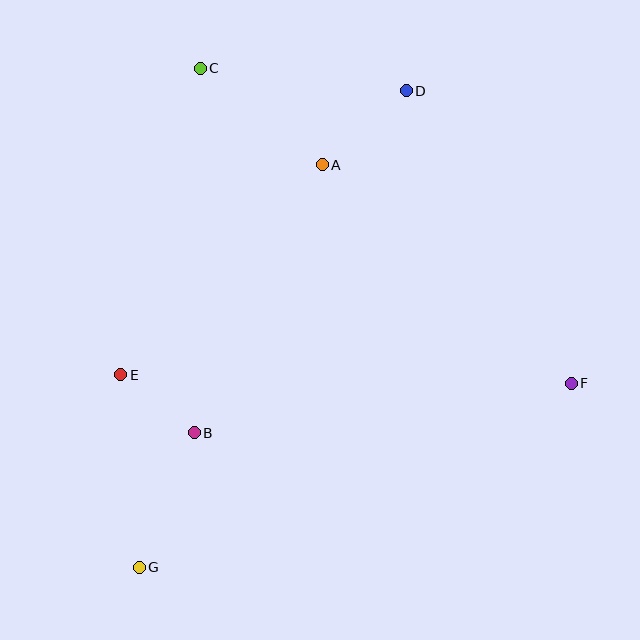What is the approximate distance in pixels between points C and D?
The distance between C and D is approximately 207 pixels.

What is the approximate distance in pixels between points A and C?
The distance between A and C is approximately 156 pixels.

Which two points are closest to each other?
Points B and E are closest to each other.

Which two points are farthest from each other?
Points D and G are farthest from each other.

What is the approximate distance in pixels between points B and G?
The distance between B and G is approximately 146 pixels.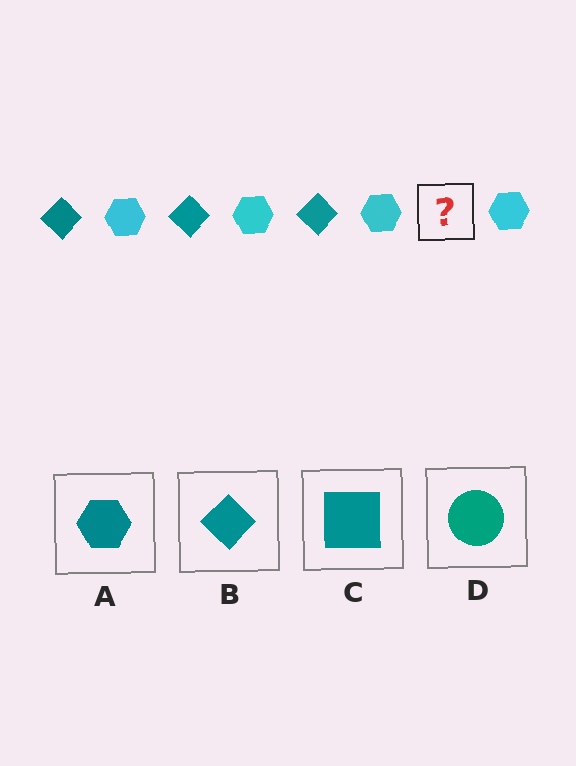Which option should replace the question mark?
Option B.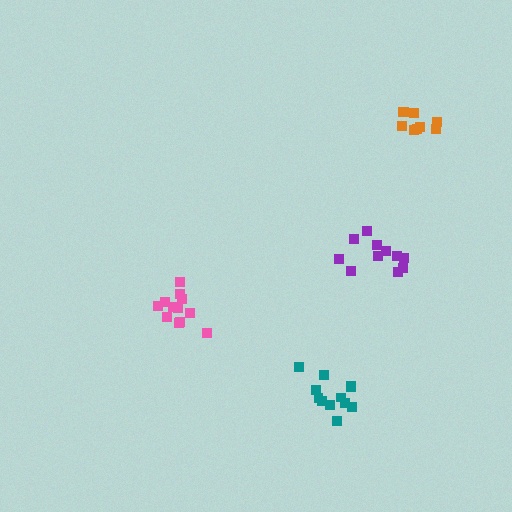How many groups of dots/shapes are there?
There are 4 groups.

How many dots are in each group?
Group 1: 11 dots, Group 2: 13 dots, Group 3: 12 dots, Group 4: 9 dots (45 total).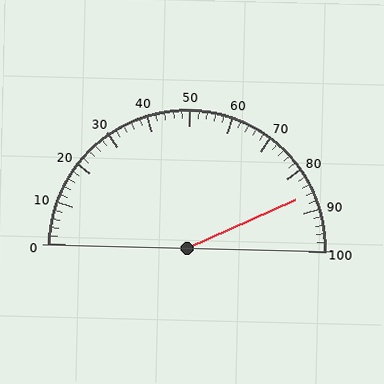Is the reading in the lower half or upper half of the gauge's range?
The reading is in the upper half of the range (0 to 100).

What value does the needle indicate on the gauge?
The needle indicates approximately 86.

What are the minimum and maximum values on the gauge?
The gauge ranges from 0 to 100.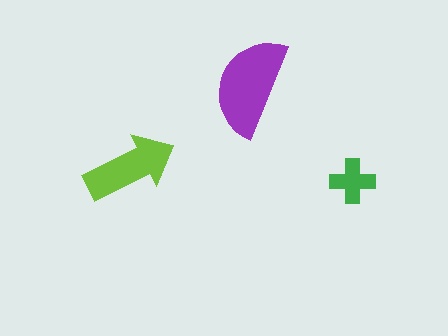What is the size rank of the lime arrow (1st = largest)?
2nd.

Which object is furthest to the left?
The lime arrow is leftmost.